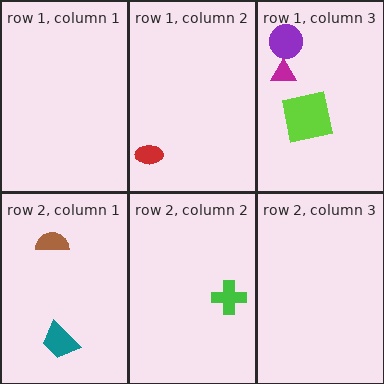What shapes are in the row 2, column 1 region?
The brown semicircle, the teal trapezoid.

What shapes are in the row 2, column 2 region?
The green cross.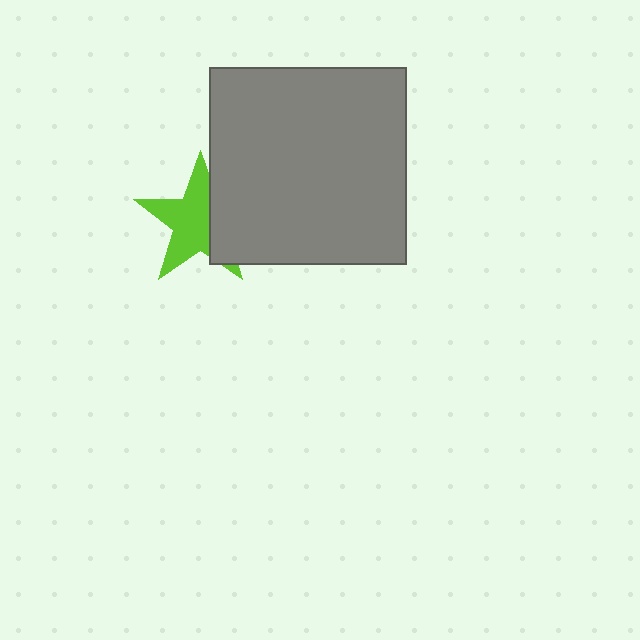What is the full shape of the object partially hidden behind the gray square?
The partially hidden object is a lime star.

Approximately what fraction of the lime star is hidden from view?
Roughly 34% of the lime star is hidden behind the gray square.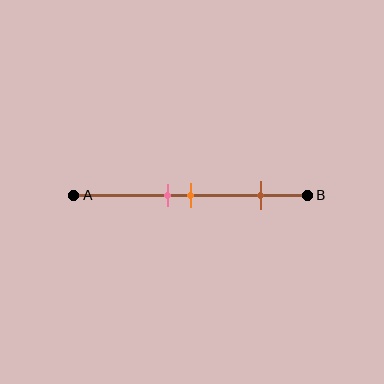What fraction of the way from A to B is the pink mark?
The pink mark is approximately 40% (0.4) of the way from A to B.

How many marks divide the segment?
There are 3 marks dividing the segment.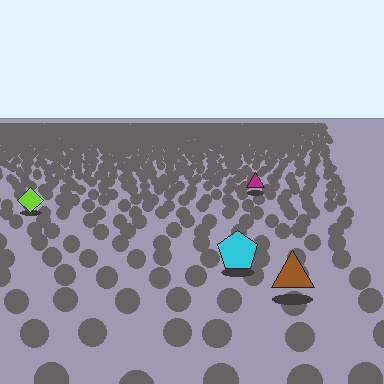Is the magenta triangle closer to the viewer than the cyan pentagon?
No. The cyan pentagon is closer — you can tell from the texture gradient: the ground texture is coarser near it.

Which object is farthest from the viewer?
The magenta triangle is farthest from the viewer. It appears smaller and the ground texture around it is denser.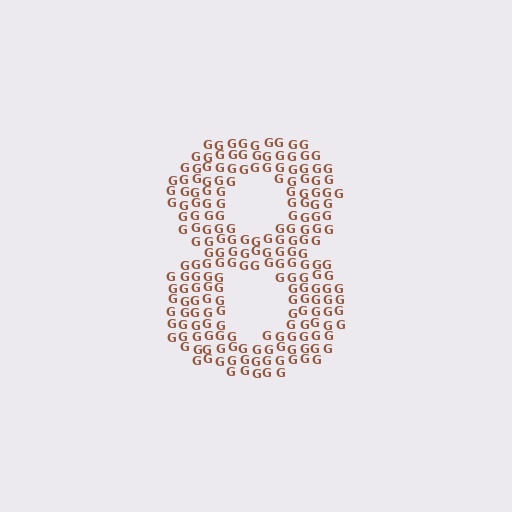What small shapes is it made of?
It is made of small letter G's.